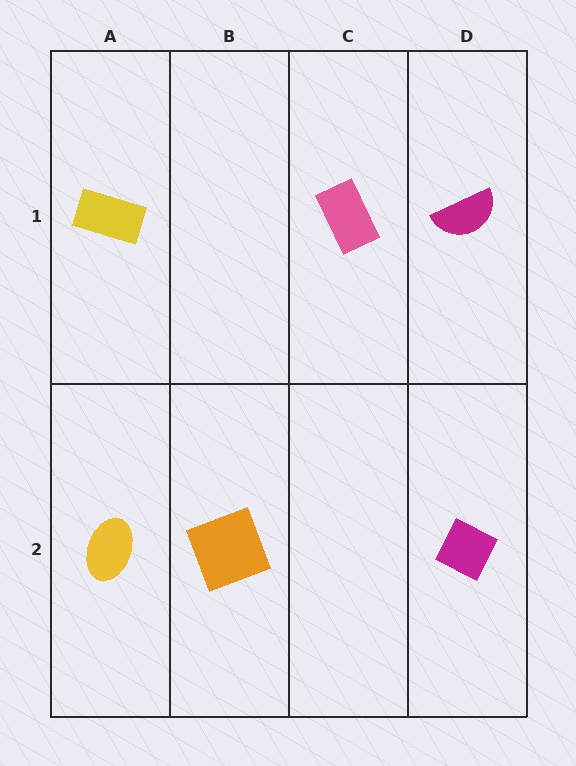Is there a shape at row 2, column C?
No, that cell is empty.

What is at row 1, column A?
A yellow rectangle.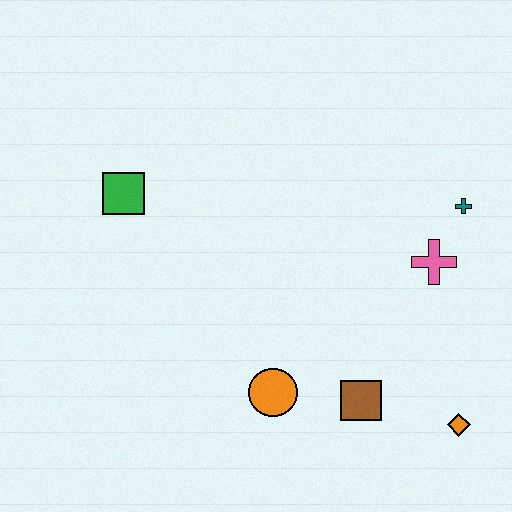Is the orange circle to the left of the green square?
No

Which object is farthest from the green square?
The orange diamond is farthest from the green square.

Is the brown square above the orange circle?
No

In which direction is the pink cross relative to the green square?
The pink cross is to the right of the green square.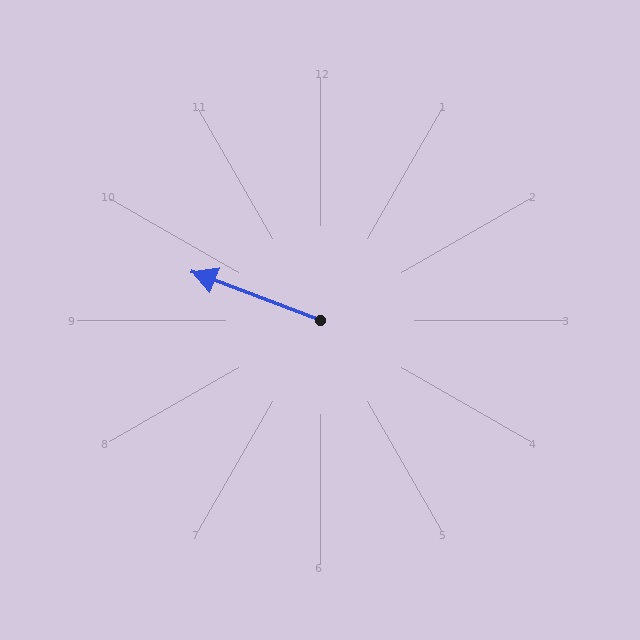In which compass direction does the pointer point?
West.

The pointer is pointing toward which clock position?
Roughly 10 o'clock.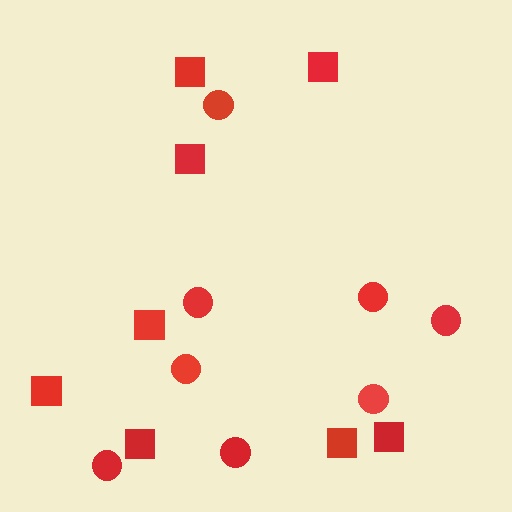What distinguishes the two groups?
There are 2 groups: one group of squares (8) and one group of circles (8).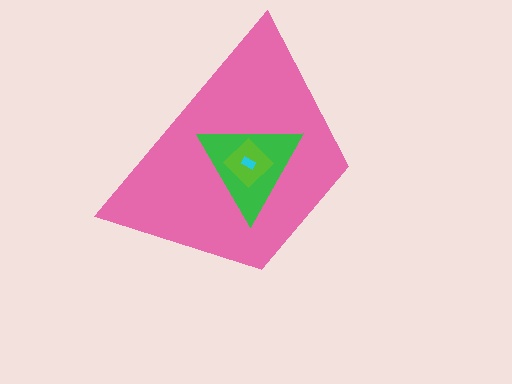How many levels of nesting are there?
4.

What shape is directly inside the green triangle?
The lime diamond.